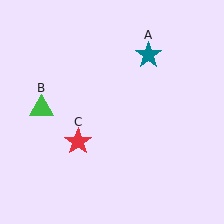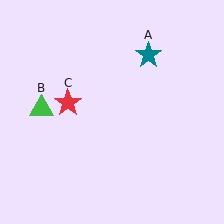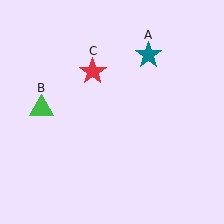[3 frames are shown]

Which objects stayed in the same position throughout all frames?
Teal star (object A) and green triangle (object B) remained stationary.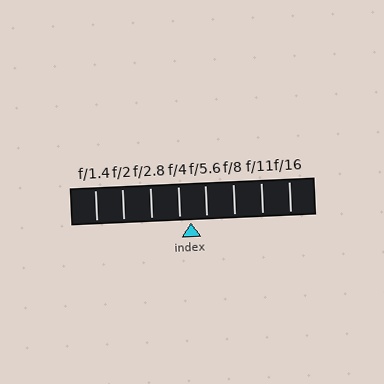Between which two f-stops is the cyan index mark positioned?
The index mark is between f/4 and f/5.6.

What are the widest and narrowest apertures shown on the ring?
The widest aperture shown is f/1.4 and the narrowest is f/16.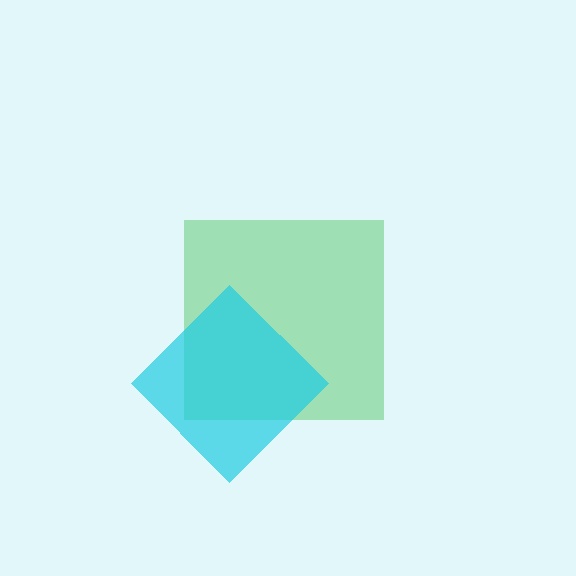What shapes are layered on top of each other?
The layered shapes are: a green square, a cyan diamond.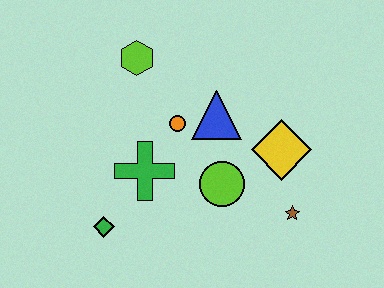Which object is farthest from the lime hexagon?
The brown star is farthest from the lime hexagon.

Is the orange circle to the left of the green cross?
No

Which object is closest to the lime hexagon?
The orange circle is closest to the lime hexagon.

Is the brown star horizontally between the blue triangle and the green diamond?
No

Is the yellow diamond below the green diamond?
No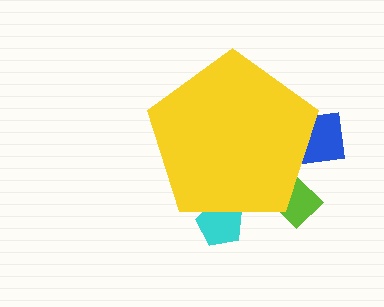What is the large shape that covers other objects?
A yellow pentagon.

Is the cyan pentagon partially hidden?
Yes, the cyan pentagon is partially hidden behind the yellow pentagon.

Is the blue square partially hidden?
Yes, the blue square is partially hidden behind the yellow pentagon.